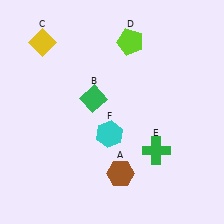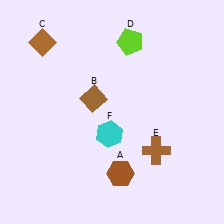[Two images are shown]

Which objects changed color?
B changed from green to brown. C changed from yellow to brown. E changed from green to brown.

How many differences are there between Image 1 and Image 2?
There are 3 differences between the two images.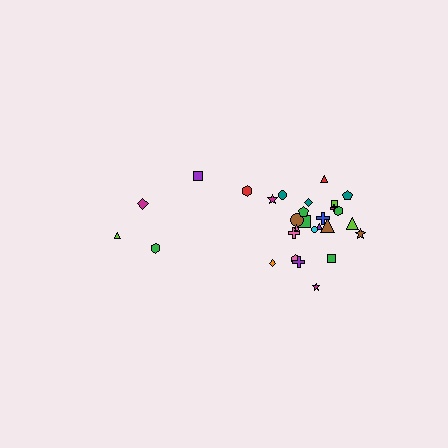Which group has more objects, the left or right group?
The right group.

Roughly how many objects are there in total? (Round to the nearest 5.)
Roughly 30 objects in total.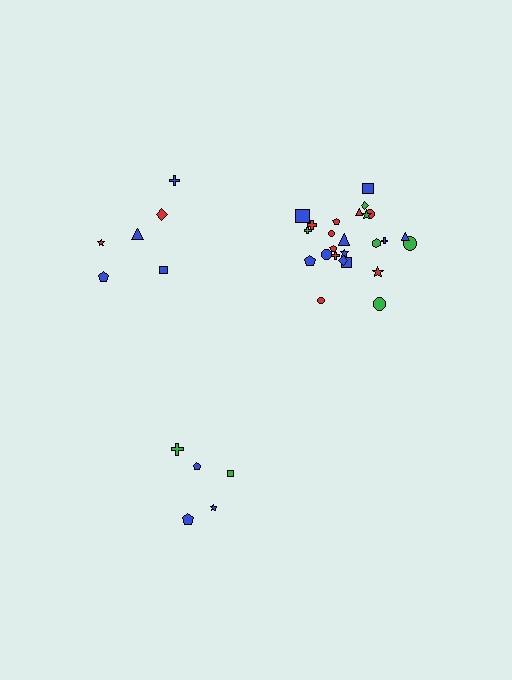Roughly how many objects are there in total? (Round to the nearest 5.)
Roughly 35 objects in total.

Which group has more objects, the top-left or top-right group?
The top-right group.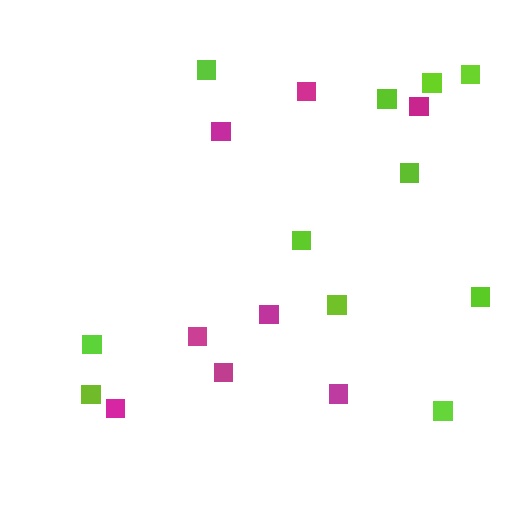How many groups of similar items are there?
There are 2 groups: one group of magenta squares (8) and one group of lime squares (11).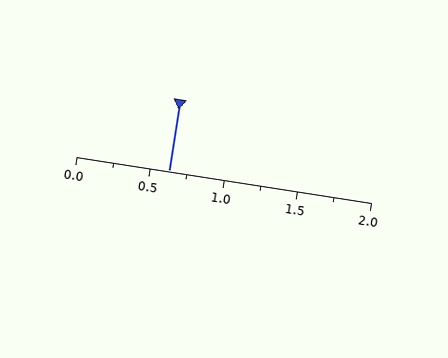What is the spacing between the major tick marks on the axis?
The major ticks are spaced 0.5 apart.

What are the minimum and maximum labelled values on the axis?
The axis runs from 0.0 to 2.0.